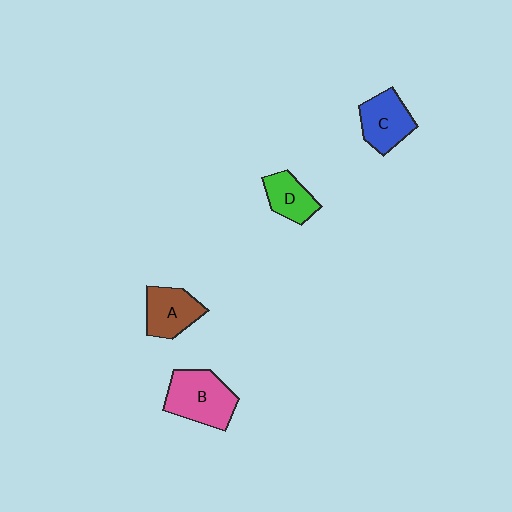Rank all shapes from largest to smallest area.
From largest to smallest: B (pink), C (blue), A (brown), D (green).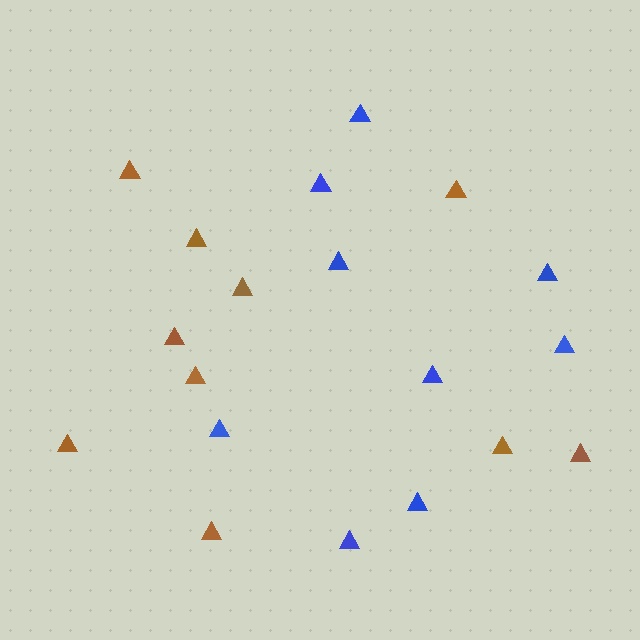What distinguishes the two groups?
There are 2 groups: one group of brown triangles (10) and one group of blue triangles (9).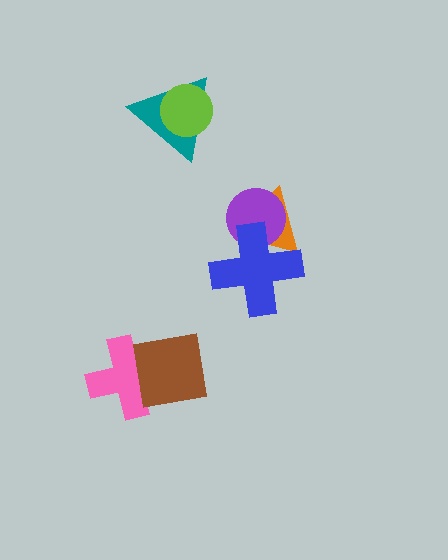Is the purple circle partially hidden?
Yes, it is partially covered by another shape.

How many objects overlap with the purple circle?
2 objects overlap with the purple circle.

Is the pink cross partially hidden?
Yes, it is partially covered by another shape.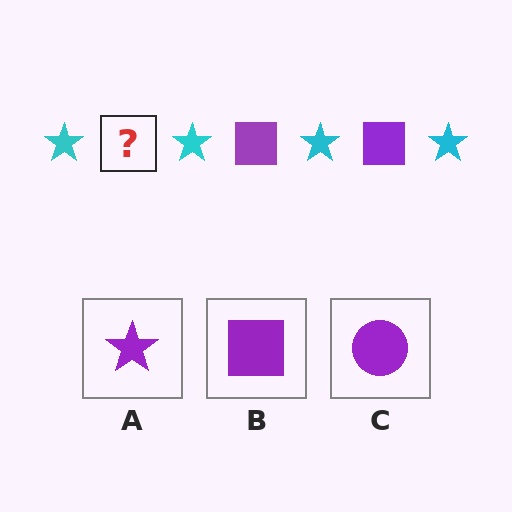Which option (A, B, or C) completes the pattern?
B.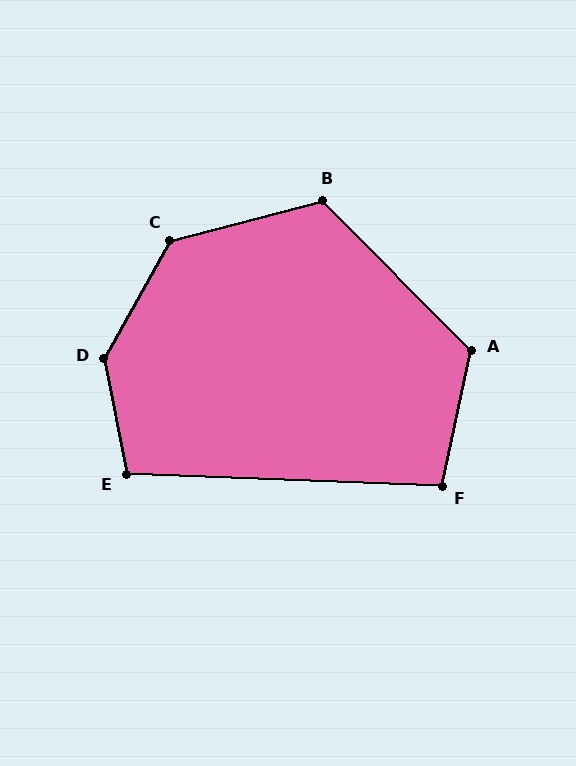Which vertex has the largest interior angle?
D, at approximately 140 degrees.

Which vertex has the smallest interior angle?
F, at approximately 100 degrees.